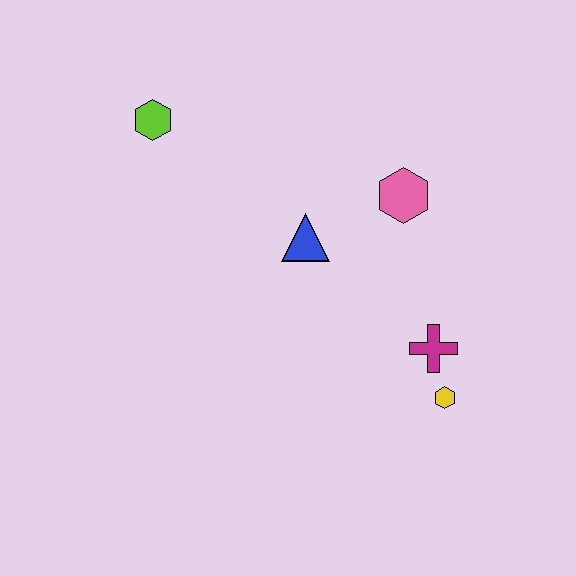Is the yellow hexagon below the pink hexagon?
Yes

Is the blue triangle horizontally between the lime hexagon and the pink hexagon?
Yes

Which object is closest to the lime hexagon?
The blue triangle is closest to the lime hexagon.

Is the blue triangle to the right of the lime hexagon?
Yes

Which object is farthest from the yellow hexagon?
The lime hexagon is farthest from the yellow hexagon.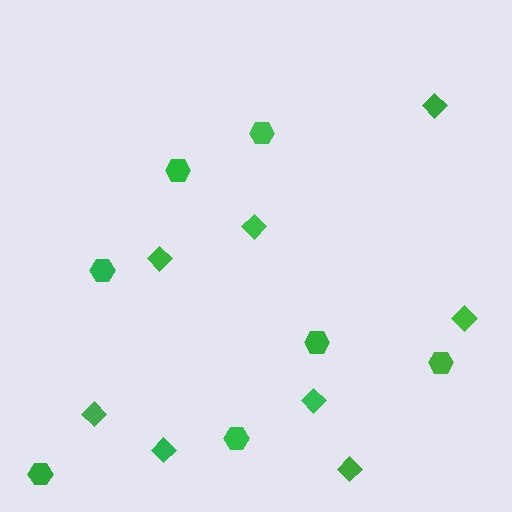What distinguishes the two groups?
There are 2 groups: one group of hexagons (7) and one group of diamonds (8).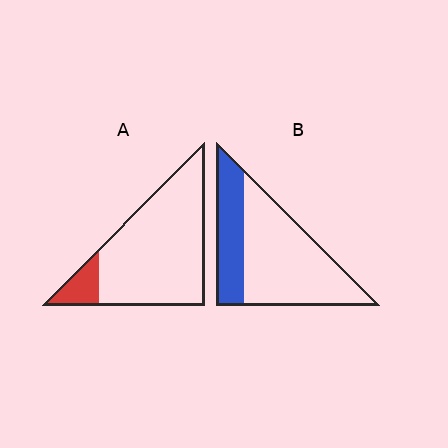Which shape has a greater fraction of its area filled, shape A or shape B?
Shape B.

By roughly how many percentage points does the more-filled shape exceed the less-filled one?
By roughly 20 percentage points (B over A).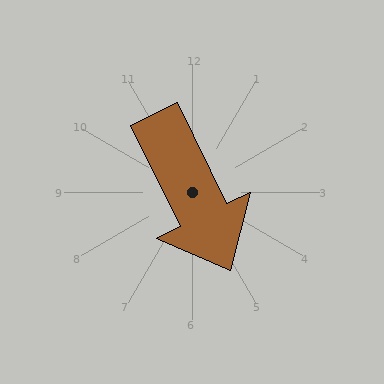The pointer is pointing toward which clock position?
Roughly 5 o'clock.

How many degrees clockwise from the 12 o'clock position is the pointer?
Approximately 154 degrees.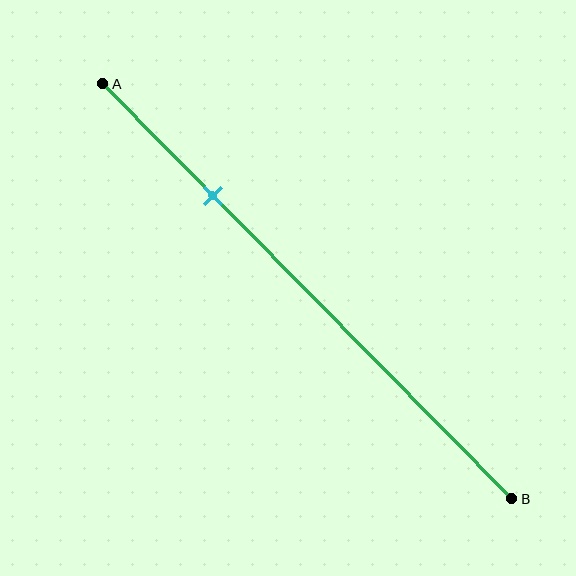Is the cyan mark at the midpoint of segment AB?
No, the mark is at about 25% from A, not at the 50% midpoint.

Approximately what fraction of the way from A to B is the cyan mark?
The cyan mark is approximately 25% of the way from A to B.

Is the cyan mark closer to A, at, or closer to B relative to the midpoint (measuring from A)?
The cyan mark is closer to point A than the midpoint of segment AB.